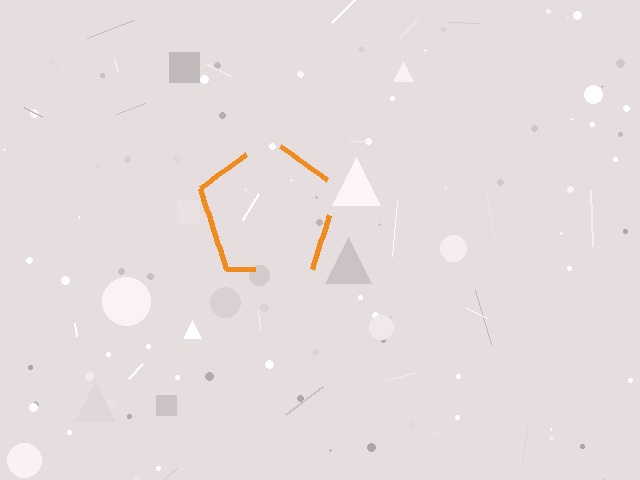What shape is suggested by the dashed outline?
The dashed outline suggests a pentagon.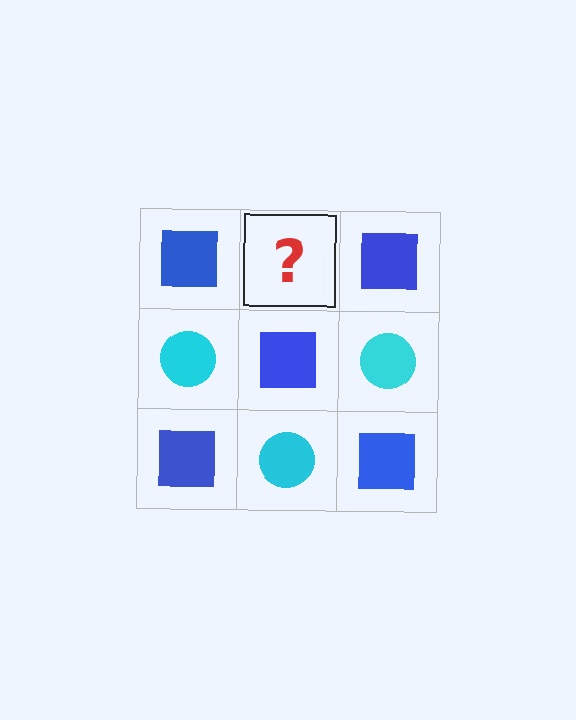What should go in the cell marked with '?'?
The missing cell should contain a cyan circle.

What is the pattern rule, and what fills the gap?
The rule is that it alternates blue square and cyan circle in a checkerboard pattern. The gap should be filled with a cyan circle.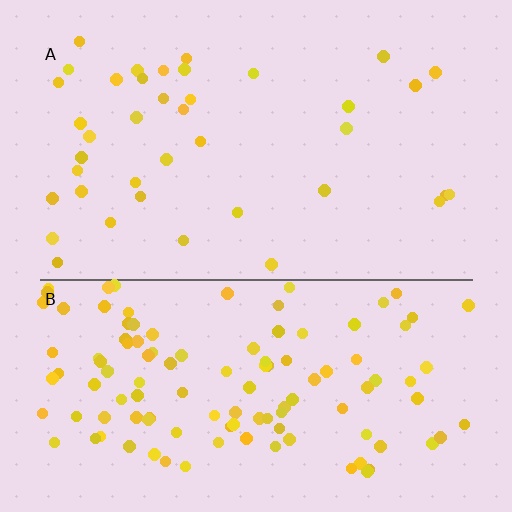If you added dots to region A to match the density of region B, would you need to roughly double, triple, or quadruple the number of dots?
Approximately triple.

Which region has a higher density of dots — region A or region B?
B (the bottom).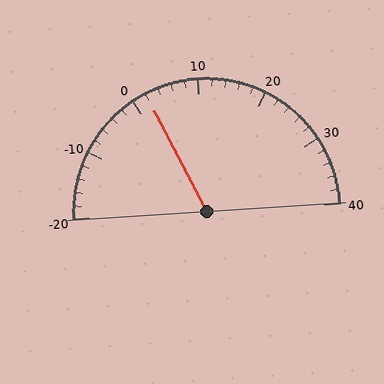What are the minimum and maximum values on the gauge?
The gauge ranges from -20 to 40.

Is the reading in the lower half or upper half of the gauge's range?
The reading is in the lower half of the range (-20 to 40).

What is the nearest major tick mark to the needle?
The nearest major tick mark is 0.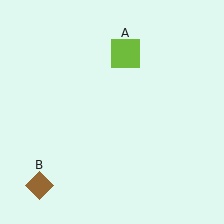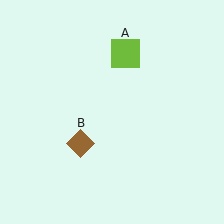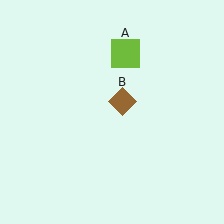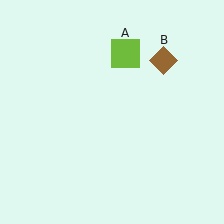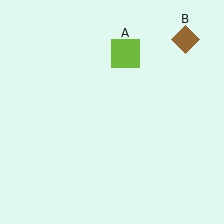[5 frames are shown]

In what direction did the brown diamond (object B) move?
The brown diamond (object B) moved up and to the right.